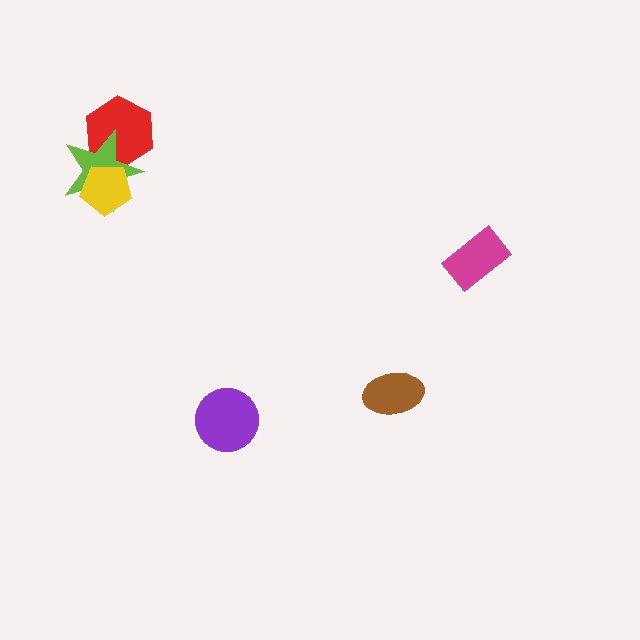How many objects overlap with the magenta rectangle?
0 objects overlap with the magenta rectangle.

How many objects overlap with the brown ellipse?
0 objects overlap with the brown ellipse.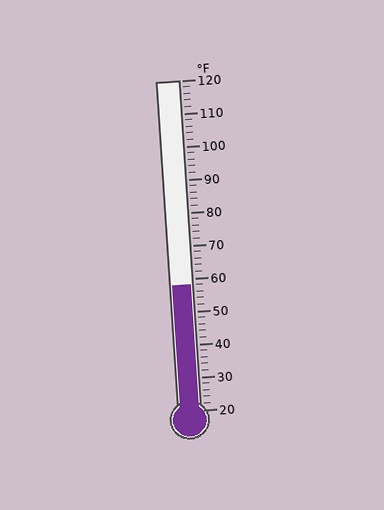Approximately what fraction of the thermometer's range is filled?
The thermometer is filled to approximately 40% of its range.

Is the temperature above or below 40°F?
The temperature is above 40°F.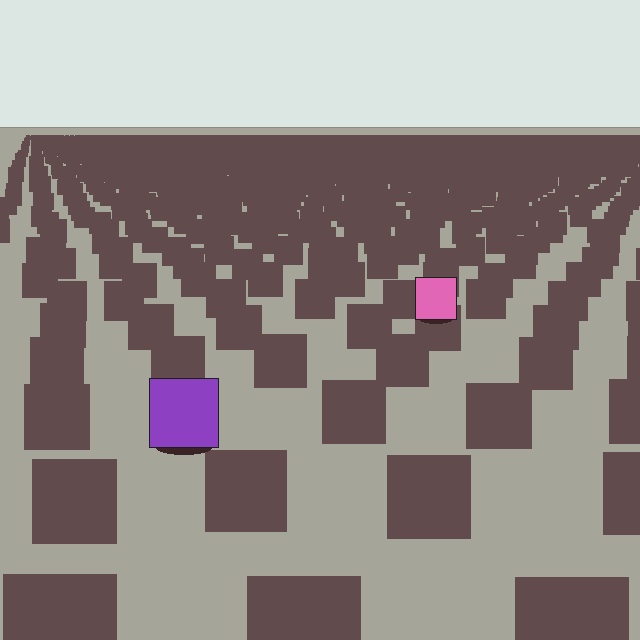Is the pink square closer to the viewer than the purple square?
No. The purple square is closer — you can tell from the texture gradient: the ground texture is coarser near it.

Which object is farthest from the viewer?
The pink square is farthest from the viewer. It appears smaller and the ground texture around it is denser.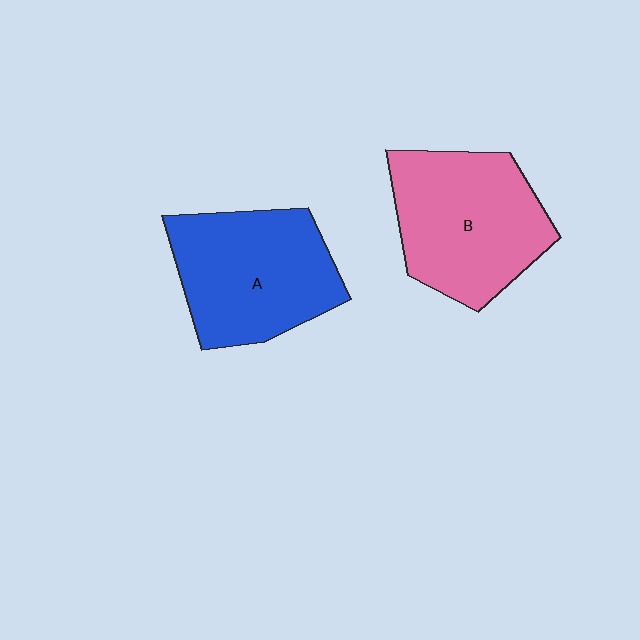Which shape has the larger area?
Shape B (pink).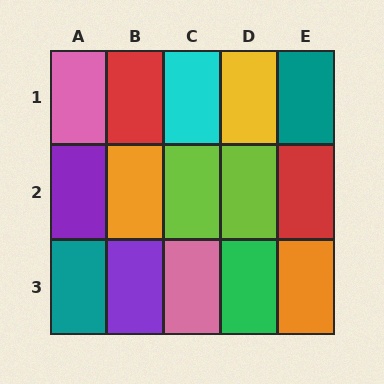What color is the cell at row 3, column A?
Teal.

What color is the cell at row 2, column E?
Red.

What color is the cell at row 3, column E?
Orange.